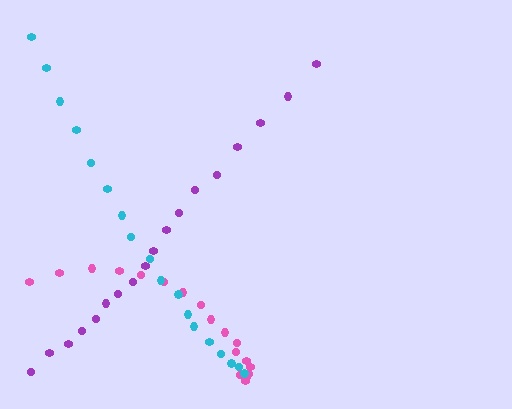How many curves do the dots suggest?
There are 3 distinct paths.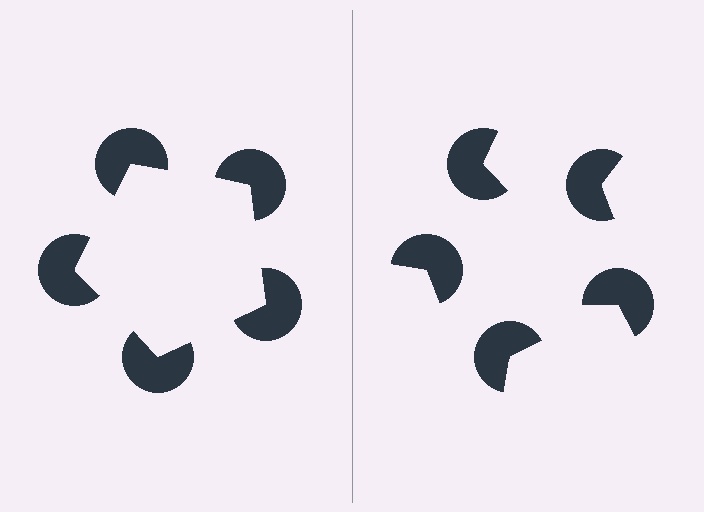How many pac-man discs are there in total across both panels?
10 — 5 on each side.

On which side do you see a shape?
An illusory pentagon appears on the left side. On the right side the wedge cuts are rotated, so no coherent shape forms.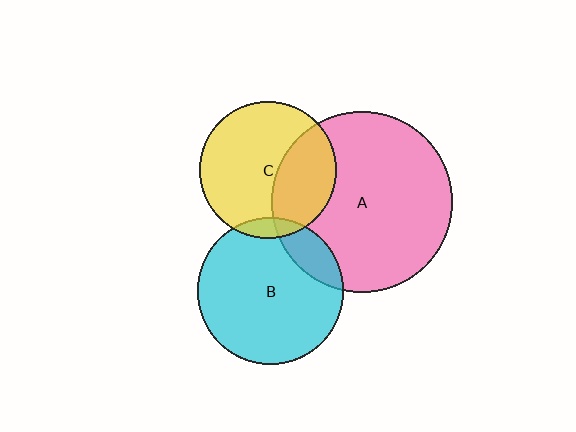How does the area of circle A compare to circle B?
Approximately 1.5 times.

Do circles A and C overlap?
Yes.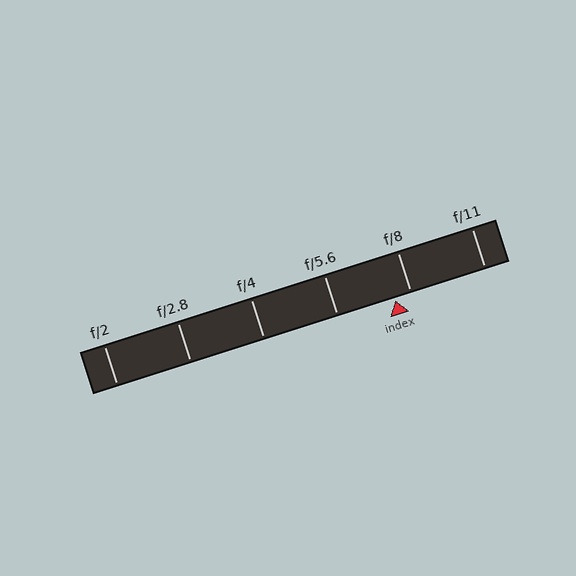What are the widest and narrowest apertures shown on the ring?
The widest aperture shown is f/2 and the narrowest is f/11.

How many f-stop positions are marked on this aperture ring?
There are 6 f-stop positions marked.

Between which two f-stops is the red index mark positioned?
The index mark is between f/5.6 and f/8.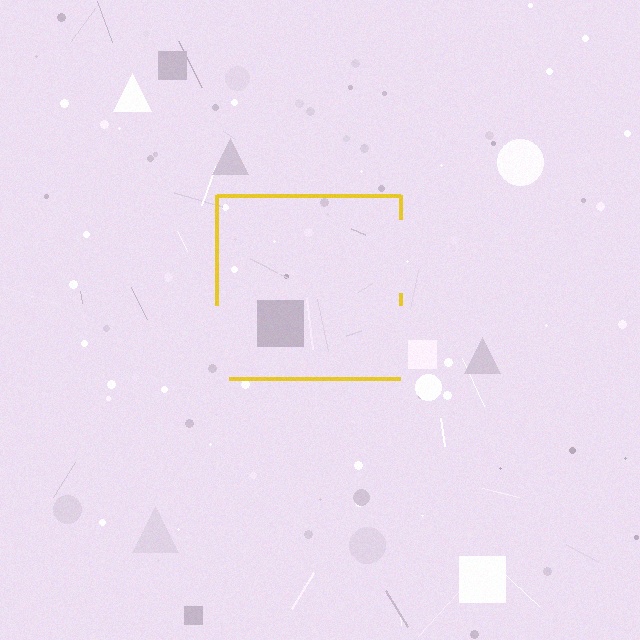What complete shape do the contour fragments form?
The contour fragments form a square.